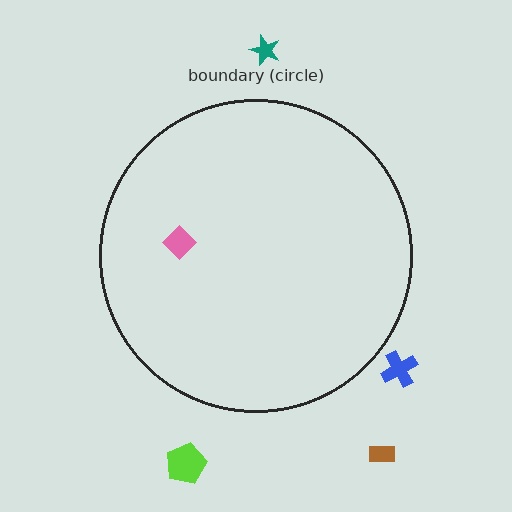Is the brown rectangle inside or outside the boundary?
Outside.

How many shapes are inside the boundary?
1 inside, 4 outside.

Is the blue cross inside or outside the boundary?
Outside.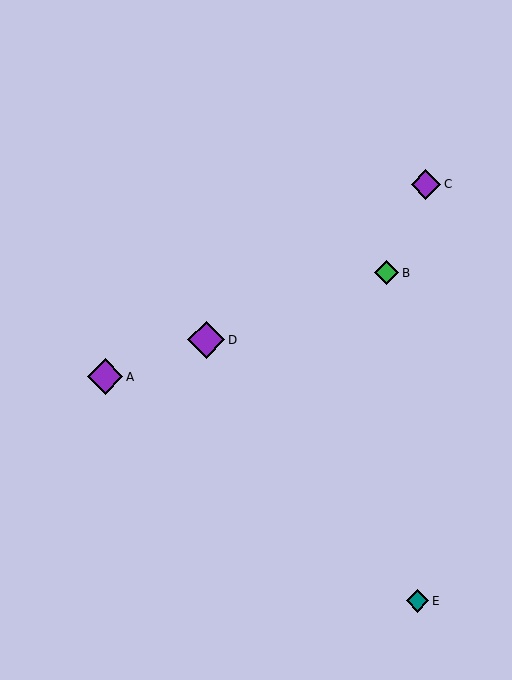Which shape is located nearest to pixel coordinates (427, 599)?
The teal diamond (labeled E) at (417, 601) is nearest to that location.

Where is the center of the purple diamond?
The center of the purple diamond is at (426, 184).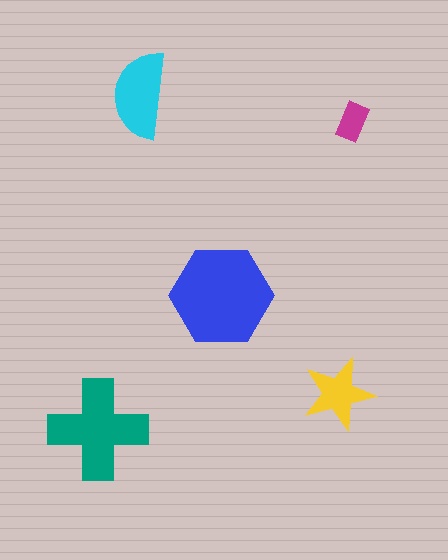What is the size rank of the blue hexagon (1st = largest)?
1st.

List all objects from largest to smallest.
The blue hexagon, the teal cross, the cyan semicircle, the yellow star, the magenta rectangle.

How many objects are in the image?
There are 5 objects in the image.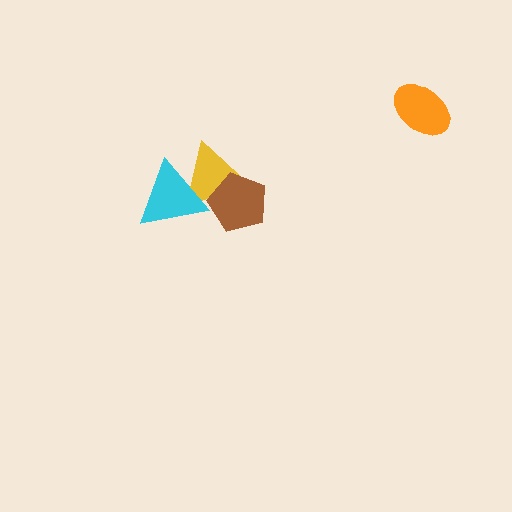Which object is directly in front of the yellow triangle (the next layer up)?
The cyan triangle is directly in front of the yellow triangle.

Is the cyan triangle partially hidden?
No, no other shape covers it.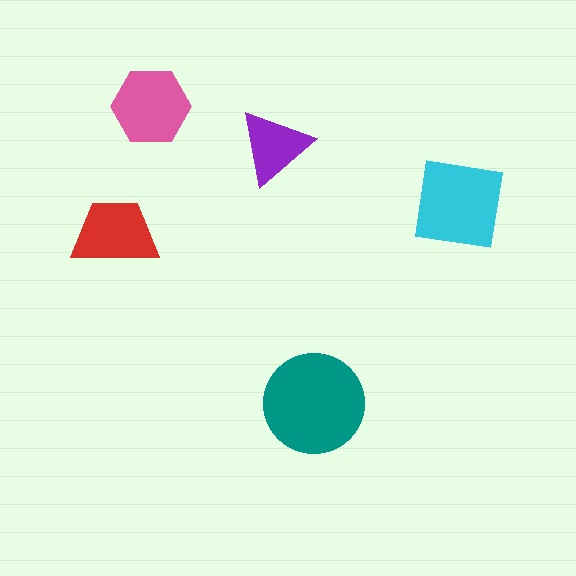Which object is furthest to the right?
The cyan square is rightmost.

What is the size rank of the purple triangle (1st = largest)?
5th.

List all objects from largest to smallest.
The teal circle, the cyan square, the pink hexagon, the red trapezoid, the purple triangle.